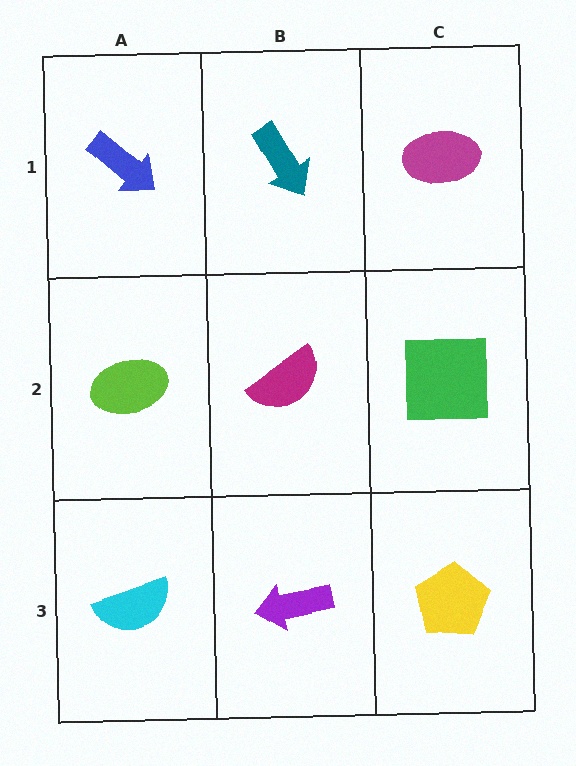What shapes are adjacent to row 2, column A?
A blue arrow (row 1, column A), a cyan semicircle (row 3, column A), a magenta semicircle (row 2, column B).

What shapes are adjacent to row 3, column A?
A lime ellipse (row 2, column A), a purple arrow (row 3, column B).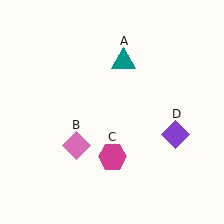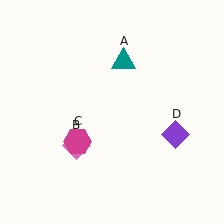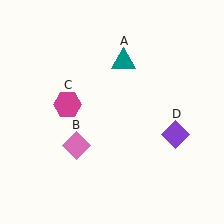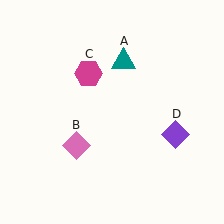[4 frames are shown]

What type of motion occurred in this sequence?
The magenta hexagon (object C) rotated clockwise around the center of the scene.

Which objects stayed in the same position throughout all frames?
Teal triangle (object A) and pink diamond (object B) and purple diamond (object D) remained stationary.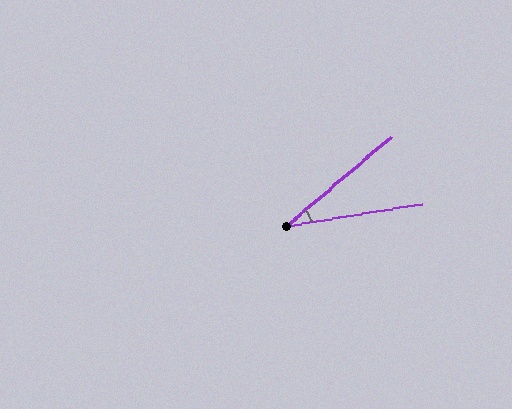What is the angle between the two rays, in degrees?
Approximately 31 degrees.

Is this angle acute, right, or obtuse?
It is acute.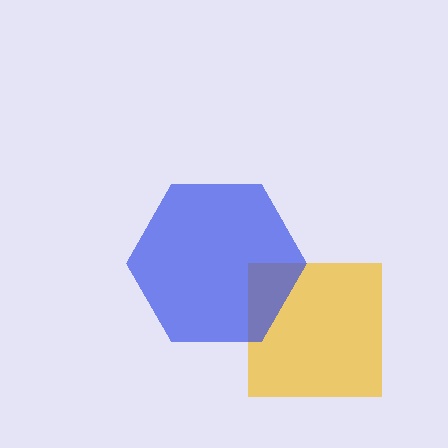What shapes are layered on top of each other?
The layered shapes are: a yellow square, a blue hexagon.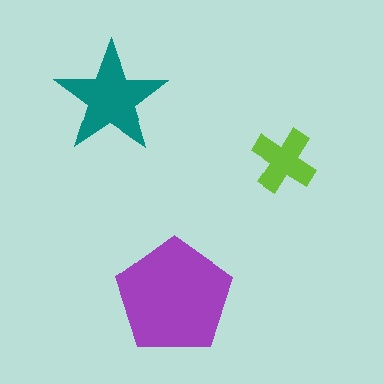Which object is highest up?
The teal star is topmost.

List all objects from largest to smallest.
The purple pentagon, the teal star, the lime cross.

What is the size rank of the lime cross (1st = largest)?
3rd.